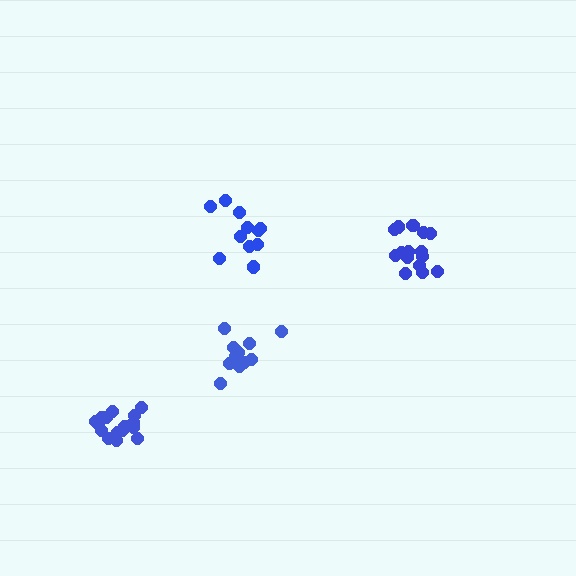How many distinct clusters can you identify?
There are 4 distinct clusters.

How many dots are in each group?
Group 1: 13 dots, Group 2: 17 dots, Group 3: 16 dots, Group 4: 11 dots (57 total).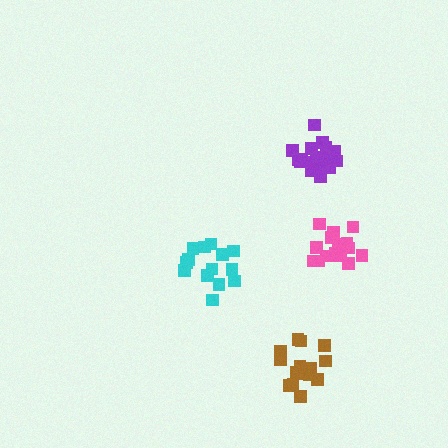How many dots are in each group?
Group 1: 20 dots, Group 2: 15 dots, Group 3: 14 dots, Group 4: 17 dots (66 total).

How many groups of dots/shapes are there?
There are 4 groups.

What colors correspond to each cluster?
The clusters are colored: purple, brown, cyan, pink.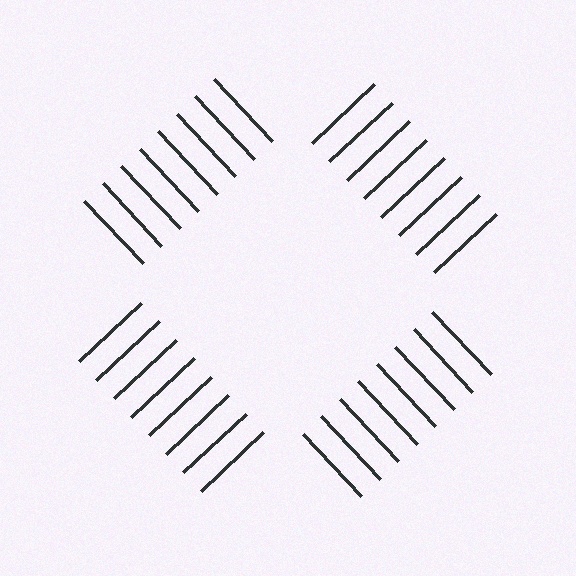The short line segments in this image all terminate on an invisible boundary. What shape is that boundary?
An illusory square — the line segments terminate on its edges but no continuous stroke is drawn.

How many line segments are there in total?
32 — 8 along each of the 4 edges.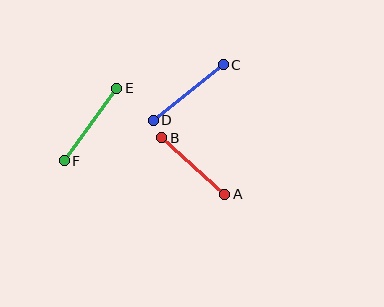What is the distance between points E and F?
The distance is approximately 89 pixels.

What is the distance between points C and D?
The distance is approximately 89 pixels.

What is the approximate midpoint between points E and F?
The midpoint is at approximately (91, 124) pixels.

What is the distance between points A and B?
The distance is approximately 85 pixels.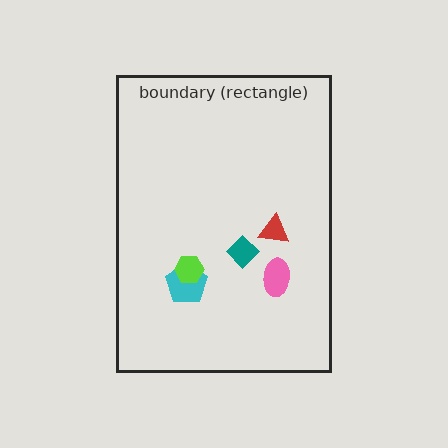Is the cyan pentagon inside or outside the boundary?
Inside.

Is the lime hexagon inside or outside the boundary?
Inside.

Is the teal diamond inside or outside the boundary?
Inside.